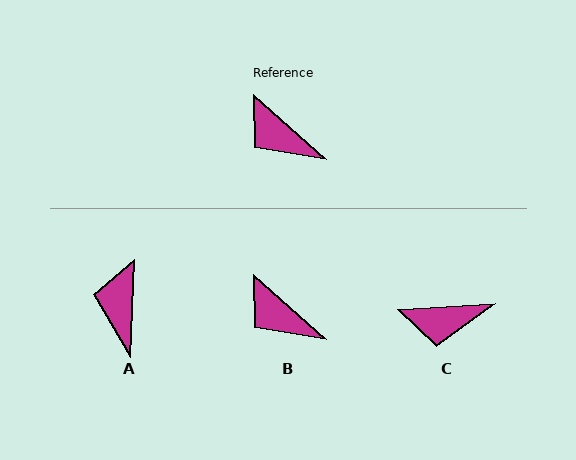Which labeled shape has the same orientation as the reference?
B.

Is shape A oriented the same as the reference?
No, it is off by about 51 degrees.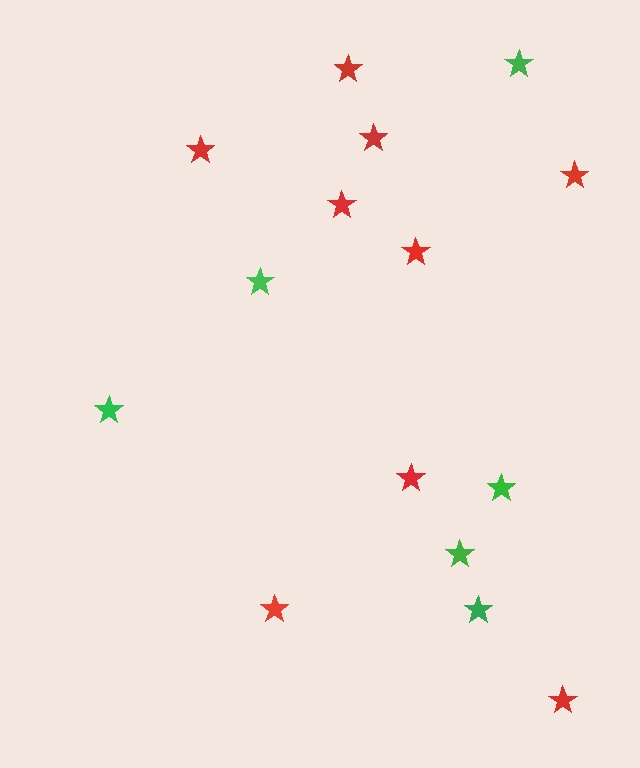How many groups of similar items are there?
There are 2 groups: one group of red stars (9) and one group of green stars (6).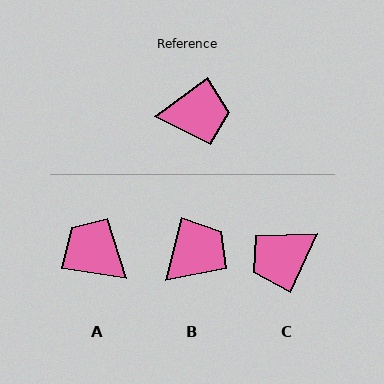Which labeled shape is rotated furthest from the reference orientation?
C, about 152 degrees away.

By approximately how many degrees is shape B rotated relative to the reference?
Approximately 38 degrees counter-clockwise.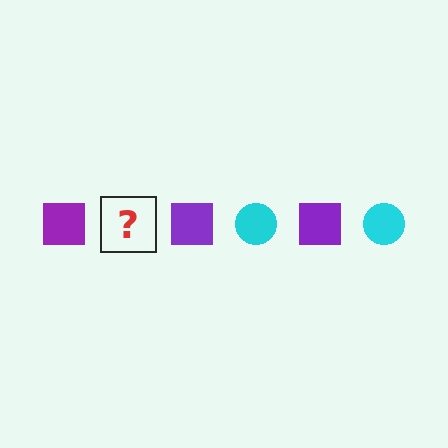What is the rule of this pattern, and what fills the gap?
The rule is that the pattern alternates between purple square and cyan circle. The gap should be filled with a cyan circle.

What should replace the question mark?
The question mark should be replaced with a cyan circle.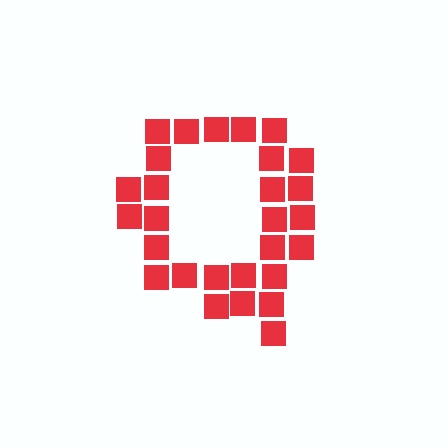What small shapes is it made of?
It is made of small squares.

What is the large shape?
The large shape is the letter Q.